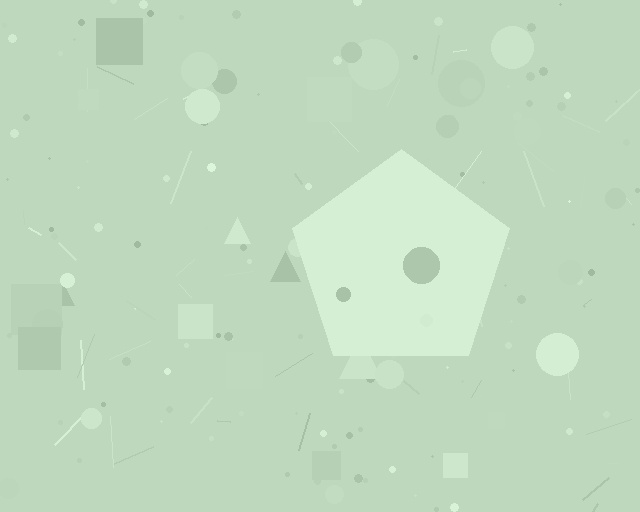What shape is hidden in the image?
A pentagon is hidden in the image.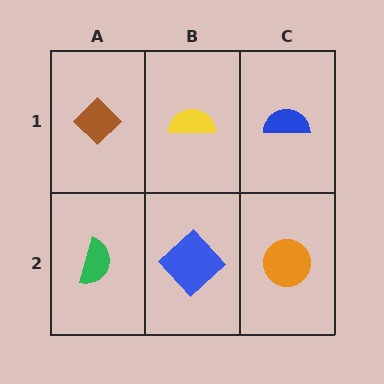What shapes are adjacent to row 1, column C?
An orange circle (row 2, column C), a yellow semicircle (row 1, column B).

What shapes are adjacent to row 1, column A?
A green semicircle (row 2, column A), a yellow semicircle (row 1, column B).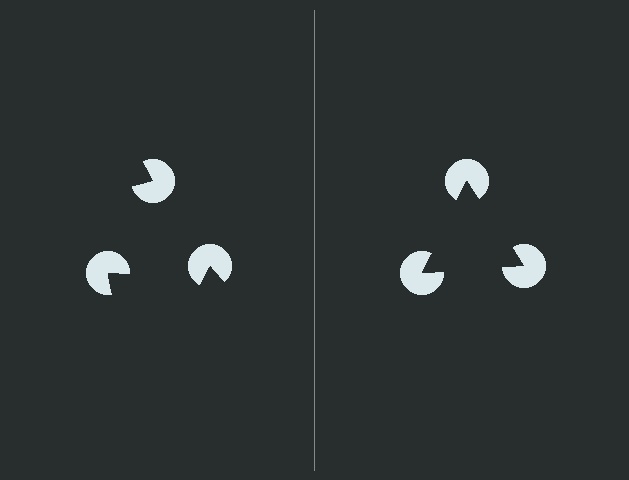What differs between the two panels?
The pac-man discs are positioned identically on both sides; only the wedge orientations differ. On the right they align to a triangle; on the left they are misaligned.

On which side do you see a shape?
An illusory triangle appears on the right side. On the left side the wedge cuts are rotated, so no coherent shape forms.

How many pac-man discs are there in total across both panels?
6 — 3 on each side.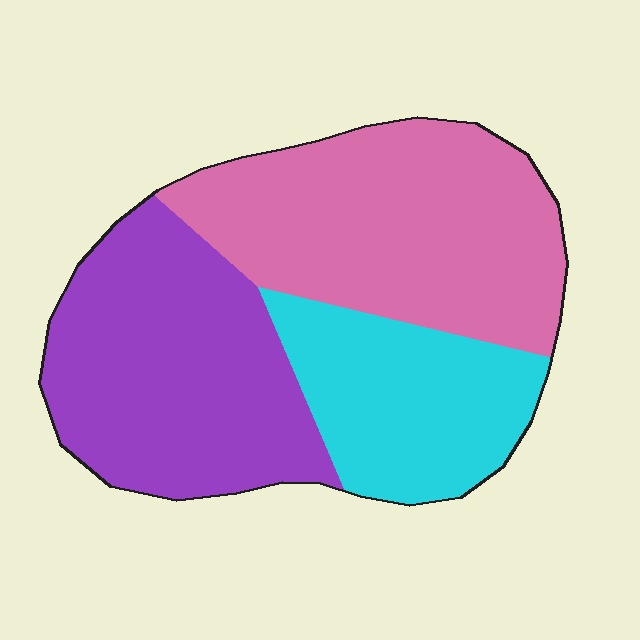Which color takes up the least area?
Cyan, at roughly 25%.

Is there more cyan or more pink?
Pink.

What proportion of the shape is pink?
Pink takes up between a quarter and a half of the shape.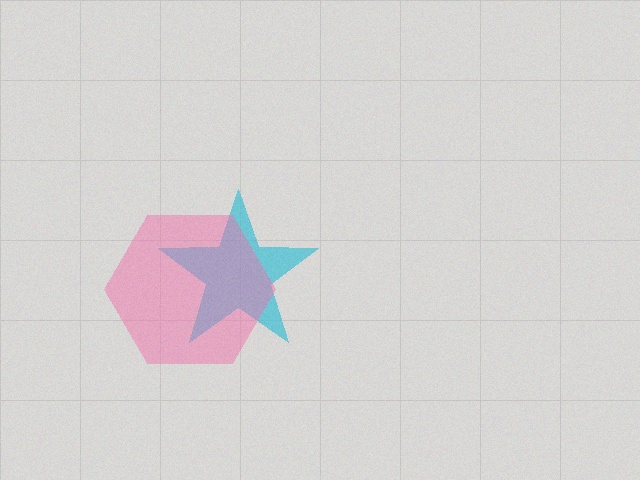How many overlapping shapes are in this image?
There are 2 overlapping shapes in the image.